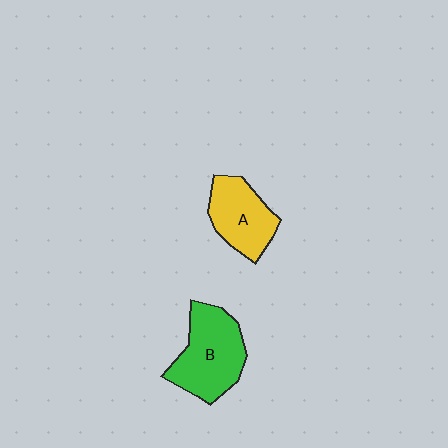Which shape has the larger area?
Shape B (green).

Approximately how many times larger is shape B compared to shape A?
Approximately 1.3 times.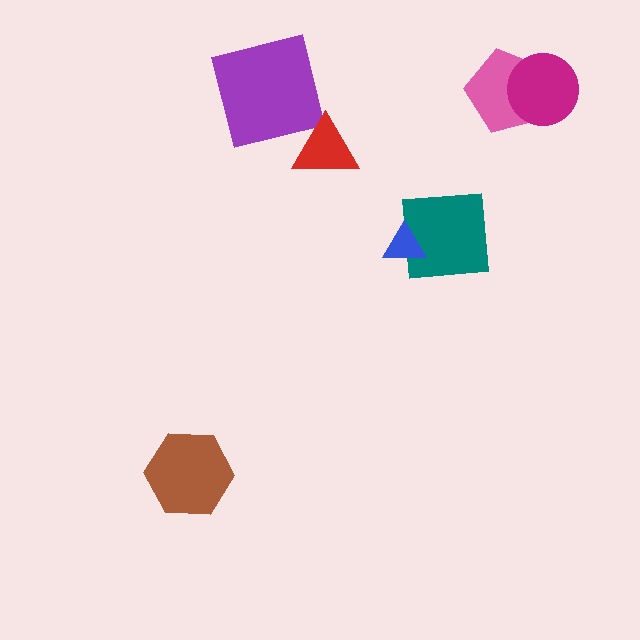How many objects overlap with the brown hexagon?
0 objects overlap with the brown hexagon.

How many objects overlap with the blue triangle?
1 object overlaps with the blue triangle.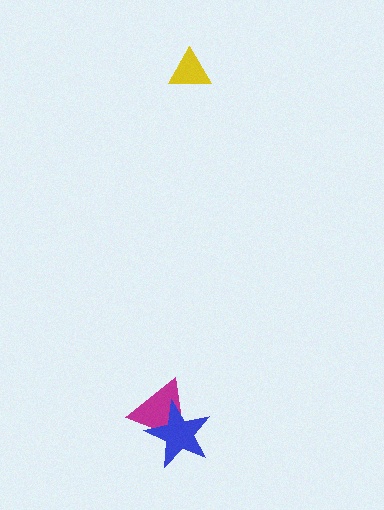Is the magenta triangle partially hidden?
Yes, it is partially covered by another shape.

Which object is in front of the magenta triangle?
The blue star is in front of the magenta triangle.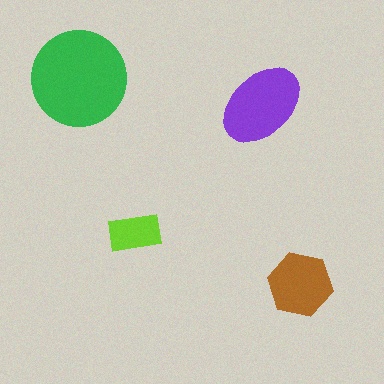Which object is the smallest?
The lime rectangle.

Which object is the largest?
The green circle.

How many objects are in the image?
There are 4 objects in the image.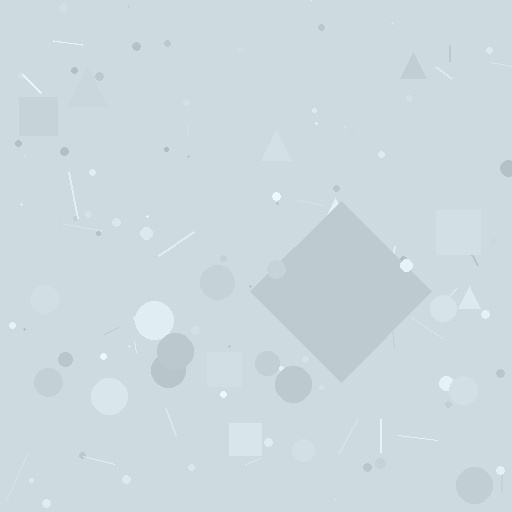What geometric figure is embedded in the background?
A diamond is embedded in the background.